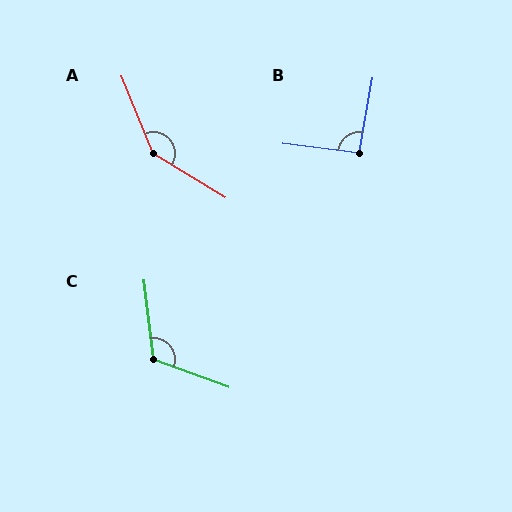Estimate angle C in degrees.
Approximately 117 degrees.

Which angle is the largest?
A, at approximately 143 degrees.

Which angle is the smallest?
B, at approximately 93 degrees.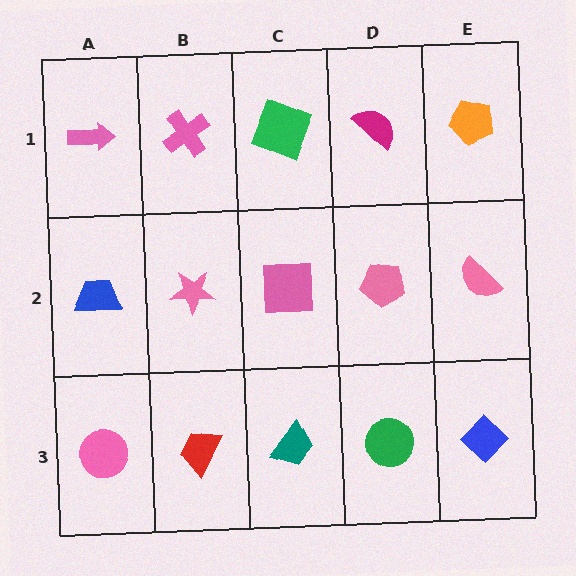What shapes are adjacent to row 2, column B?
A pink cross (row 1, column B), a red trapezoid (row 3, column B), a blue trapezoid (row 2, column A), a pink square (row 2, column C).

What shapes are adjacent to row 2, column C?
A green square (row 1, column C), a teal trapezoid (row 3, column C), a pink star (row 2, column B), a pink pentagon (row 2, column D).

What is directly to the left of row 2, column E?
A pink pentagon.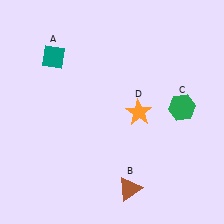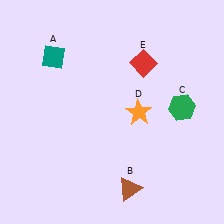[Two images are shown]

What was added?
A red diamond (E) was added in Image 2.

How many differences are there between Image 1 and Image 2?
There is 1 difference between the two images.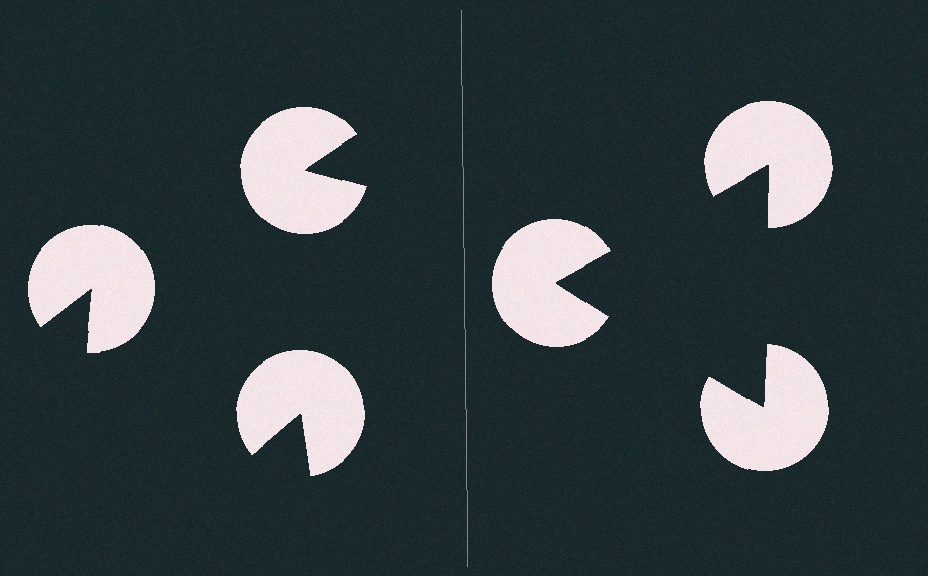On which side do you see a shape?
An illusory triangle appears on the right side. On the left side the wedge cuts are rotated, so no coherent shape forms.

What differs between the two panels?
The pac-man discs are positioned identically on both sides; only the wedge orientations differ. On the right they align to a triangle; on the left they are misaligned.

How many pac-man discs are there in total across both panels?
6 — 3 on each side.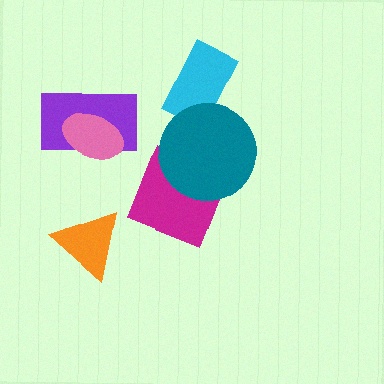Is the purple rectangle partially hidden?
Yes, it is partially covered by another shape.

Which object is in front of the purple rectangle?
The pink ellipse is in front of the purple rectangle.